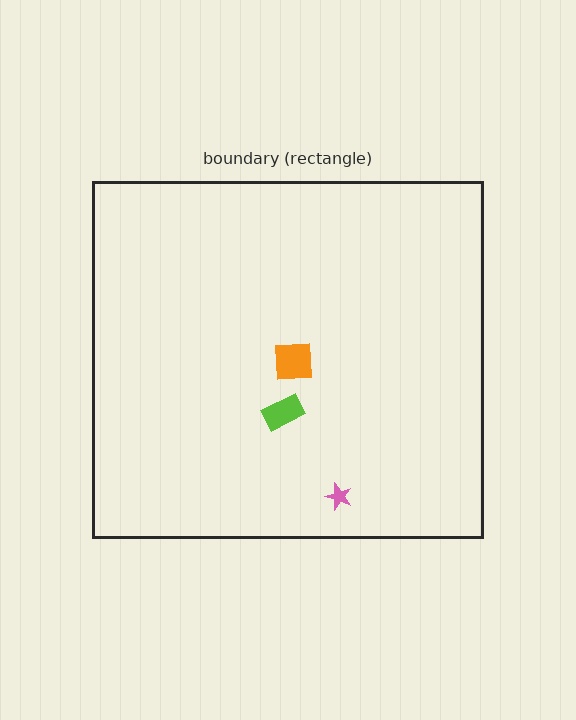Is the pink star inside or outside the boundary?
Inside.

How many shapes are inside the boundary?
3 inside, 0 outside.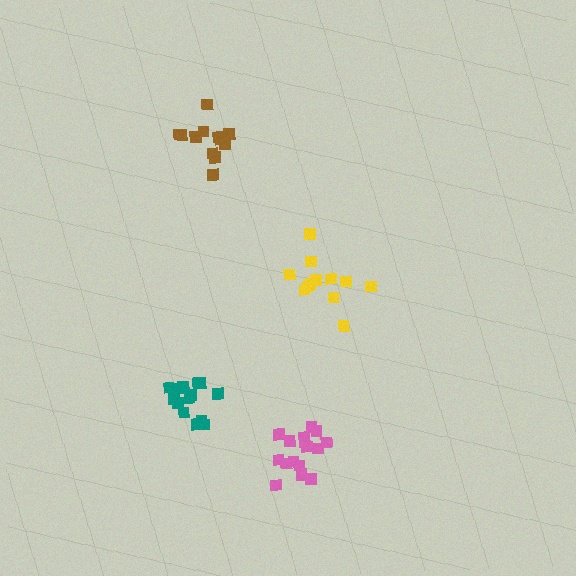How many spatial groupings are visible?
There are 4 spatial groupings.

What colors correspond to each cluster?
The clusters are colored: brown, teal, pink, yellow.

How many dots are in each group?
Group 1: 12 dots, Group 2: 15 dots, Group 3: 16 dots, Group 4: 12 dots (55 total).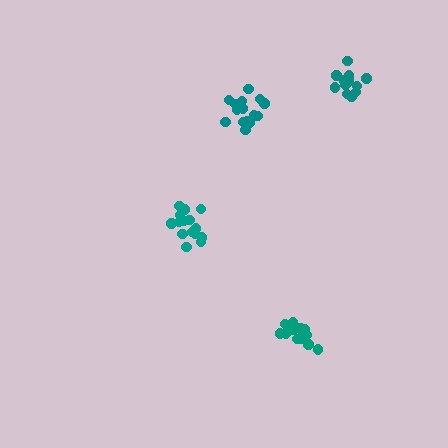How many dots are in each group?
Group 1: 16 dots, Group 2: 13 dots, Group 3: 17 dots, Group 4: 15 dots (61 total).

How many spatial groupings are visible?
There are 4 spatial groupings.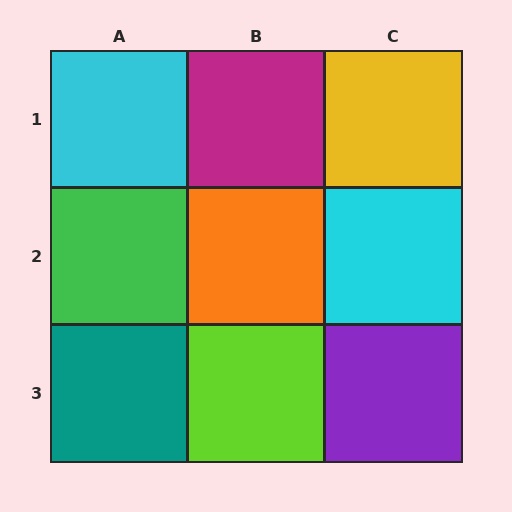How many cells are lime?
1 cell is lime.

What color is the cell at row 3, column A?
Teal.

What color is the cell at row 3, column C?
Purple.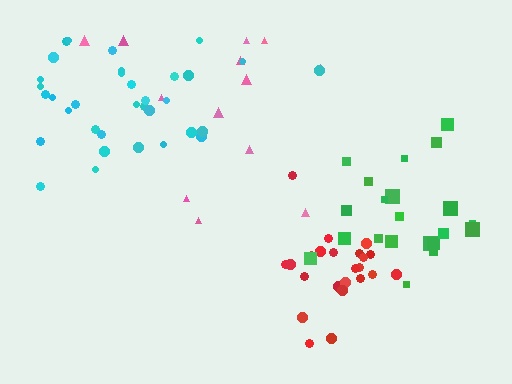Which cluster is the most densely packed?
Red.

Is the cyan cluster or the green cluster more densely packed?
Cyan.